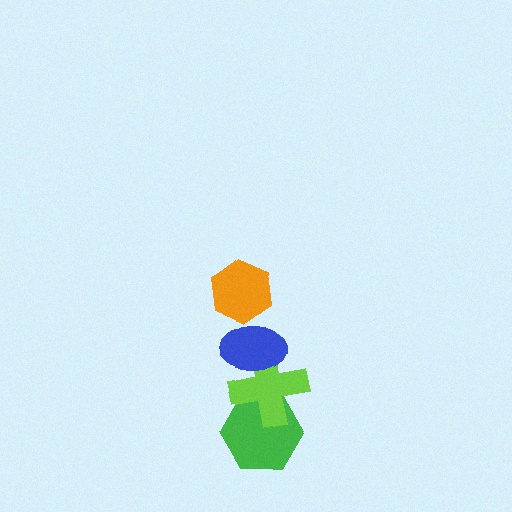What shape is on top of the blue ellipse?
The orange hexagon is on top of the blue ellipse.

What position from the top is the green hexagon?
The green hexagon is 4th from the top.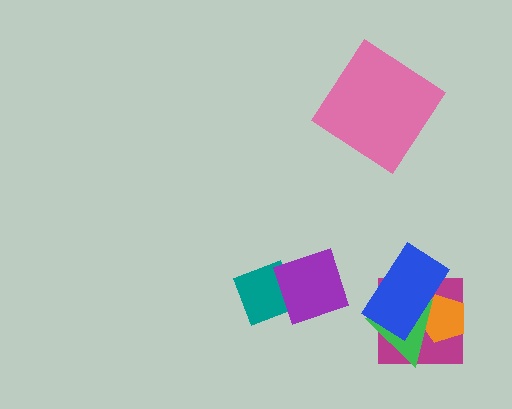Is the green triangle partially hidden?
Yes, it is partially covered by another shape.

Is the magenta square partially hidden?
Yes, it is partially covered by another shape.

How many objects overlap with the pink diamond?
0 objects overlap with the pink diamond.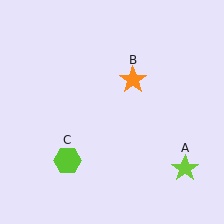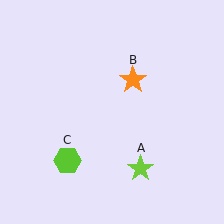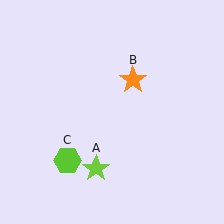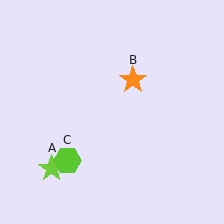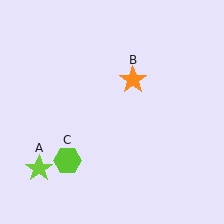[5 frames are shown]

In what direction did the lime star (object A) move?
The lime star (object A) moved left.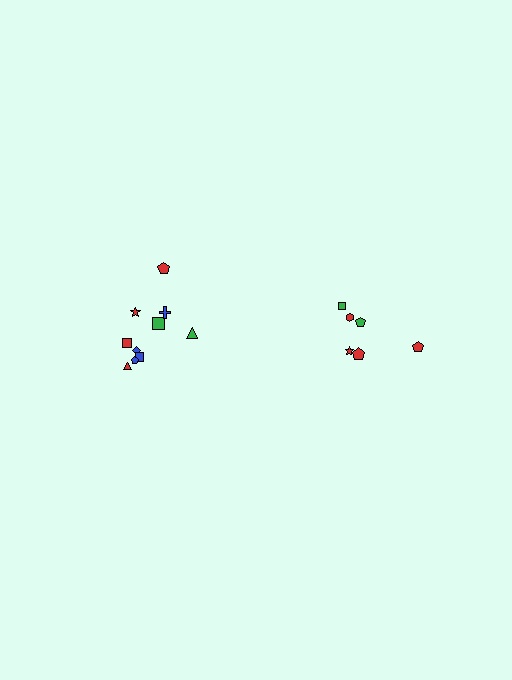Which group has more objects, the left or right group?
The left group.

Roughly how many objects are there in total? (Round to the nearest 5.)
Roughly 15 objects in total.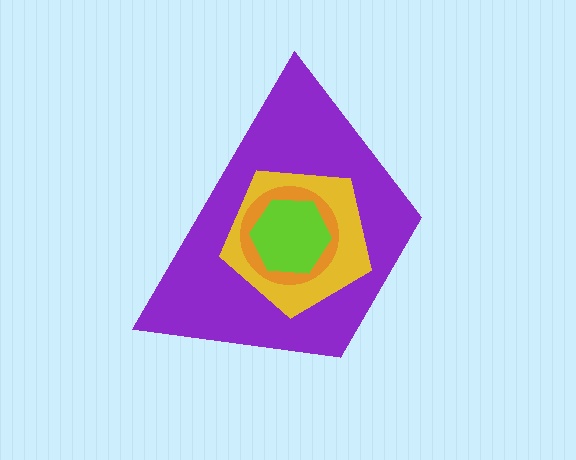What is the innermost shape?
The lime hexagon.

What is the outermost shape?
The purple trapezoid.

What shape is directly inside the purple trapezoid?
The yellow pentagon.